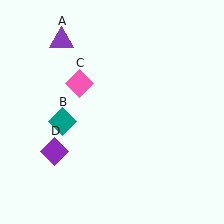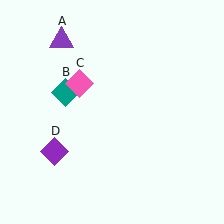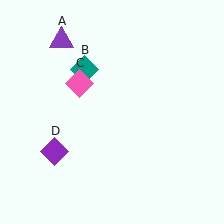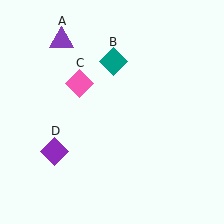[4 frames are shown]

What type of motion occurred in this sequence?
The teal diamond (object B) rotated clockwise around the center of the scene.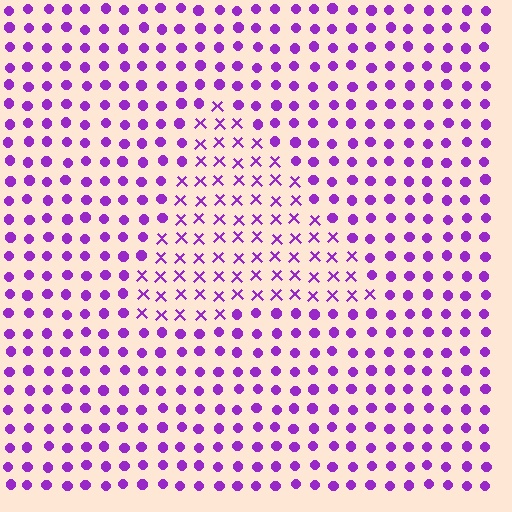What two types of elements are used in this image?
The image uses X marks inside the triangle region and circles outside it.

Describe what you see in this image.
The image is filled with small purple elements arranged in a uniform grid. A triangle-shaped region contains X marks, while the surrounding area contains circles. The boundary is defined purely by the change in element shape.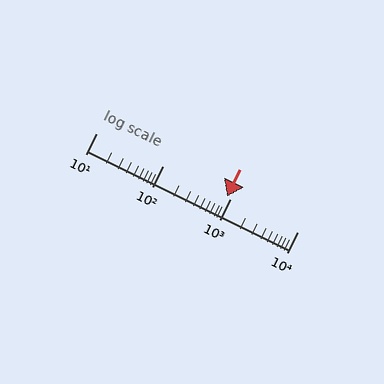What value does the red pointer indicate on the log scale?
The pointer indicates approximately 890.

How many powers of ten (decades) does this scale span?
The scale spans 3 decades, from 10 to 10000.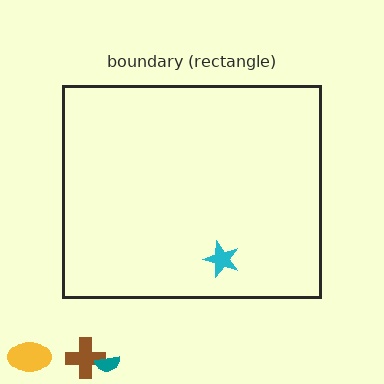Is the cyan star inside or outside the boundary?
Inside.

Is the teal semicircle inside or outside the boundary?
Outside.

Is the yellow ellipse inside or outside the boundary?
Outside.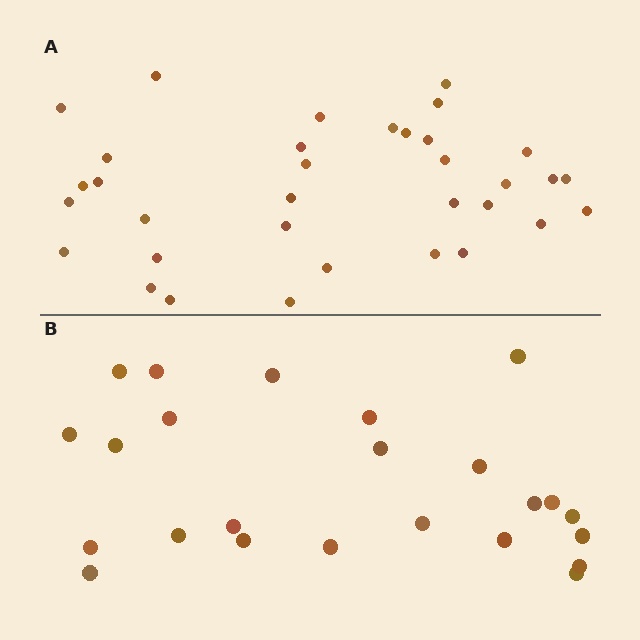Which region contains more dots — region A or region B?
Region A (the top region) has more dots.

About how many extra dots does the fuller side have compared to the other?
Region A has roughly 10 or so more dots than region B.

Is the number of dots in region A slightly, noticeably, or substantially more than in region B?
Region A has noticeably more, but not dramatically so. The ratio is roughly 1.4 to 1.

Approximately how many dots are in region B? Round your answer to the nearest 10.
About 20 dots. (The exact count is 24, which rounds to 20.)